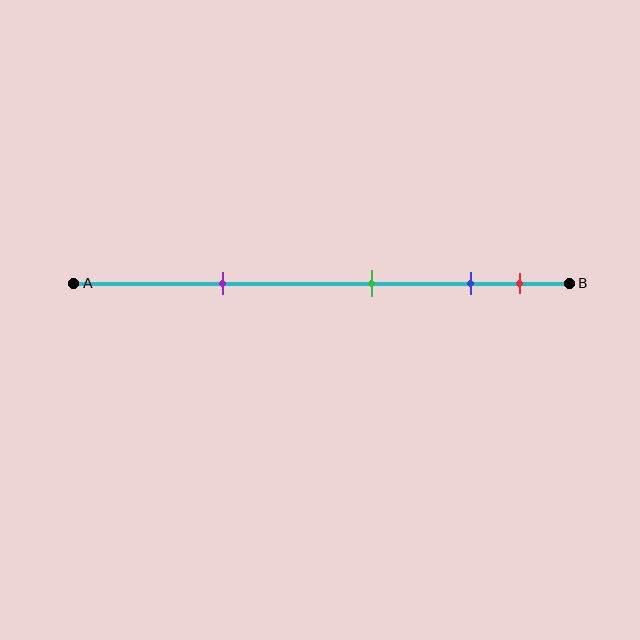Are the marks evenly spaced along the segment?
No, the marks are not evenly spaced.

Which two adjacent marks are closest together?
The blue and red marks are the closest adjacent pair.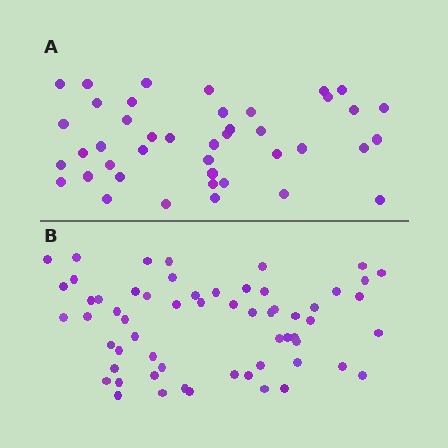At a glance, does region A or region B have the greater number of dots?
Region B (the bottom region) has more dots.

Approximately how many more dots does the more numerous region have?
Region B has approximately 20 more dots than region A.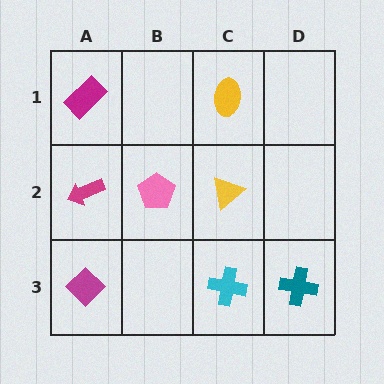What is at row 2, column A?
A magenta arrow.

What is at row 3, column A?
A magenta diamond.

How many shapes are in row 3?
3 shapes.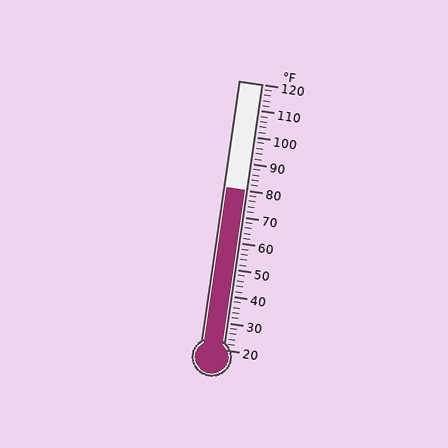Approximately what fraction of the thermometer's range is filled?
The thermometer is filled to approximately 60% of its range.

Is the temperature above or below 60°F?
The temperature is above 60°F.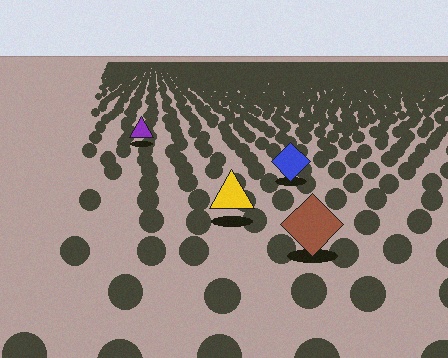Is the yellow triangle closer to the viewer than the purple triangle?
Yes. The yellow triangle is closer — you can tell from the texture gradient: the ground texture is coarser near it.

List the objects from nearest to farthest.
From nearest to farthest: the brown diamond, the yellow triangle, the blue diamond, the purple triangle.